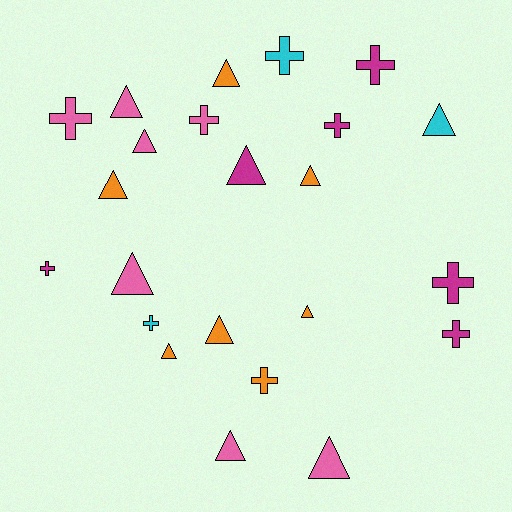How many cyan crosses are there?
There are 2 cyan crosses.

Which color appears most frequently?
Pink, with 7 objects.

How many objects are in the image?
There are 23 objects.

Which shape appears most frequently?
Triangle, with 13 objects.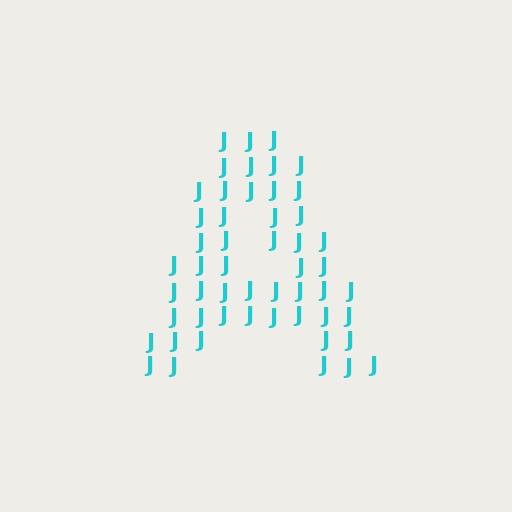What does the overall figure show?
The overall figure shows the letter A.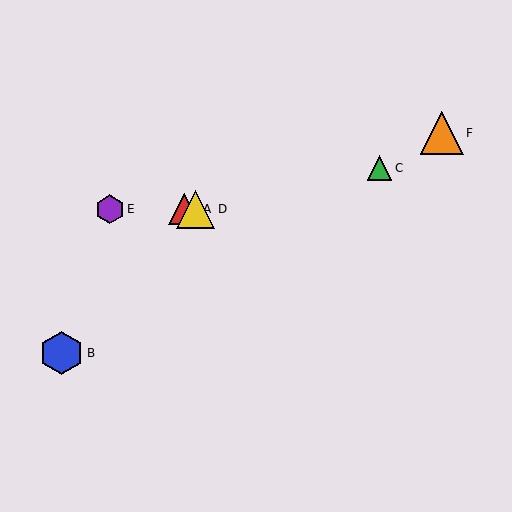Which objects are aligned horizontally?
Objects A, D, E are aligned horizontally.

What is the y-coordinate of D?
Object D is at y≈209.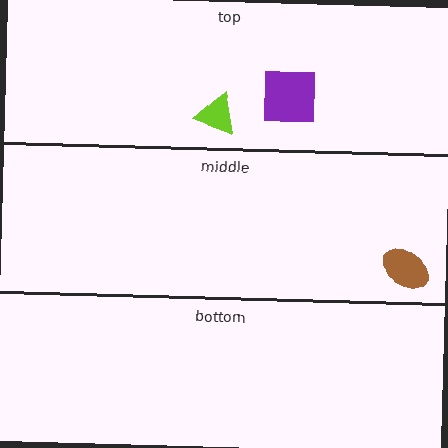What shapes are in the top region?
The purple square, the lime triangle.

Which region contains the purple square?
The top region.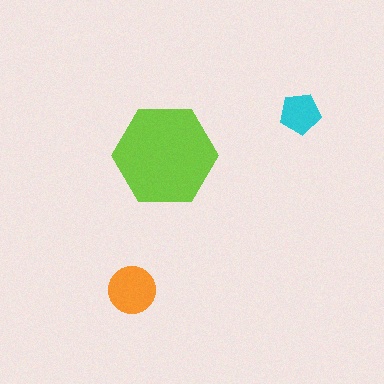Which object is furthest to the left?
The orange circle is leftmost.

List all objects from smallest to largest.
The cyan pentagon, the orange circle, the lime hexagon.